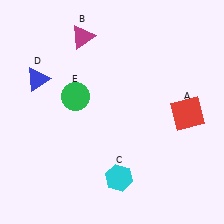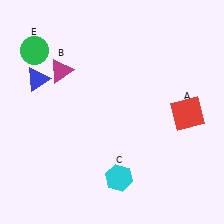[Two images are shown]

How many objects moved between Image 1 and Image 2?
2 objects moved between the two images.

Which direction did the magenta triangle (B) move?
The magenta triangle (B) moved down.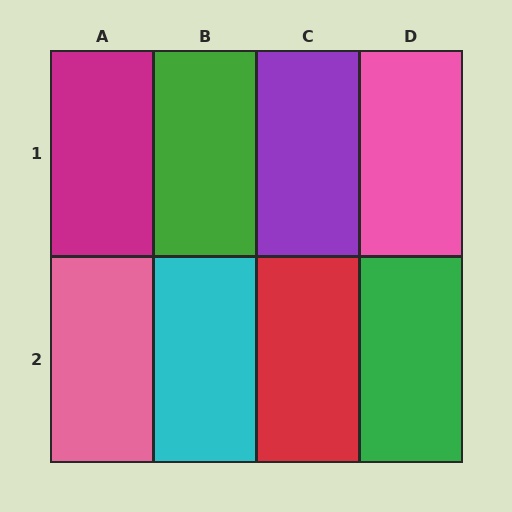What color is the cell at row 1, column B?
Green.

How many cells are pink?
2 cells are pink.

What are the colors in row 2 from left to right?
Pink, cyan, red, green.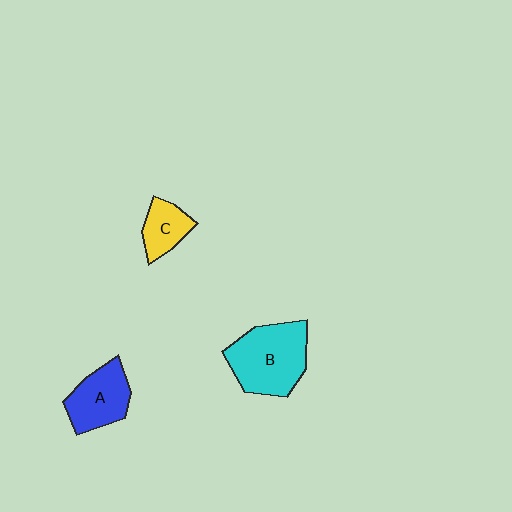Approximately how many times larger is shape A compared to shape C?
Approximately 1.5 times.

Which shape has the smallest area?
Shape C (yellow).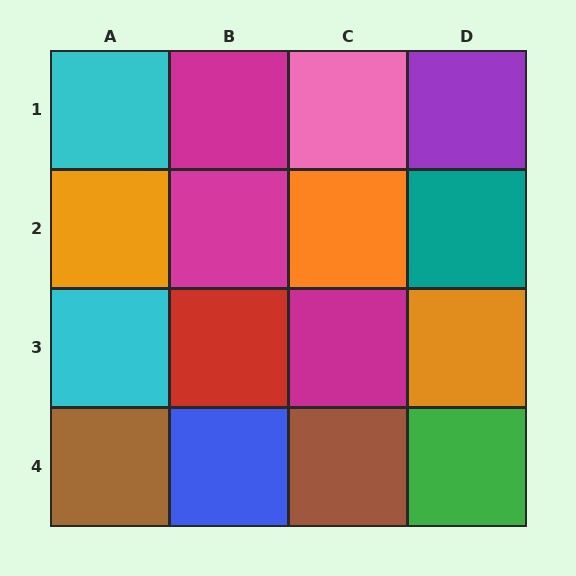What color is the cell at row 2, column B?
Magenta.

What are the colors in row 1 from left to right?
Cyan, magenta, pink, purple.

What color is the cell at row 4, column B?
Blue.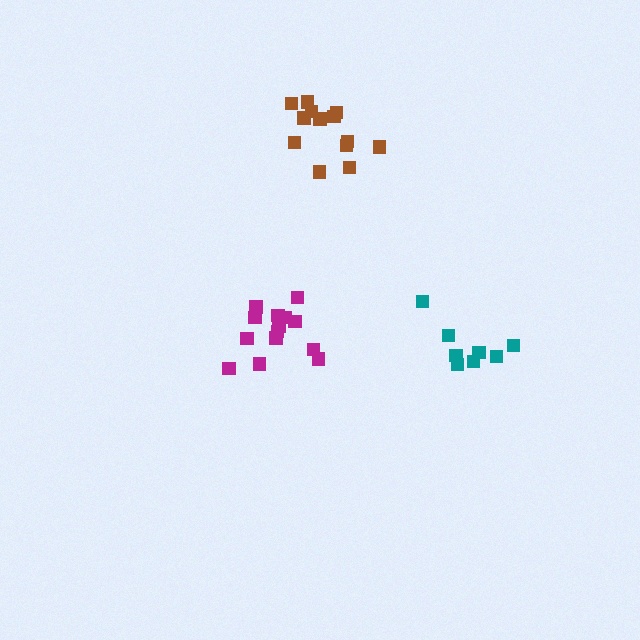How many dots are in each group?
Group 1: 14 dots, Group 2: 13 dots, Group 3: 8 dots (35 total).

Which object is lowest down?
The teal cluster is bottommost.